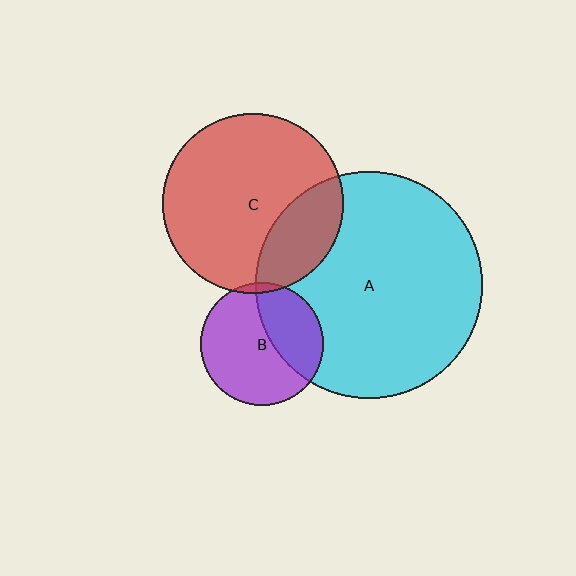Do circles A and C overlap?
Yes.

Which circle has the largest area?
Circle A (cyan).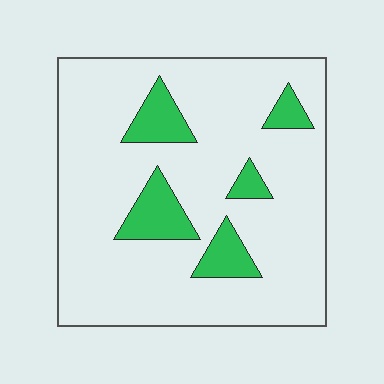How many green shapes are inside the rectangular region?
5.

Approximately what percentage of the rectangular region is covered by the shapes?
Approximately 15%.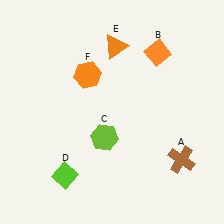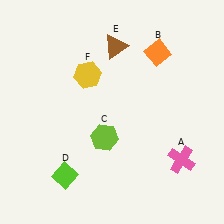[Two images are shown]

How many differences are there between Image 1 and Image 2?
There are 3 differences between the two images.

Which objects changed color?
A changed from brown to pink. E changed from orange to brown. F changed from orange to yellow.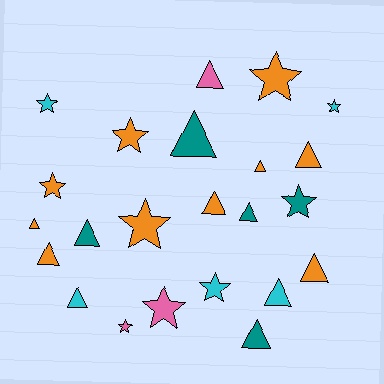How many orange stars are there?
There are 4 orange stars.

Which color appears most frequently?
Orange, with 10 objects.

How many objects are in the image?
There are 23 objects.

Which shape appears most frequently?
Triangle, with 13 objects.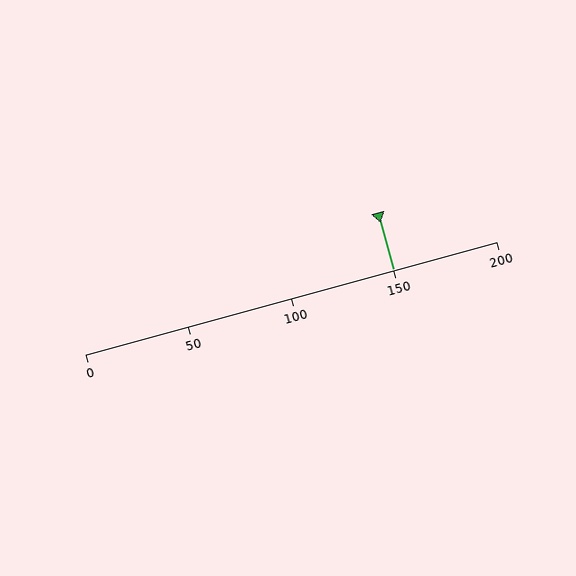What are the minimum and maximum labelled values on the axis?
The axis runs from 0 to 200.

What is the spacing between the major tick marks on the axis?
The major ticks are spaced 50 apart.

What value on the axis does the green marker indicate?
The marker indicates approximately 150.